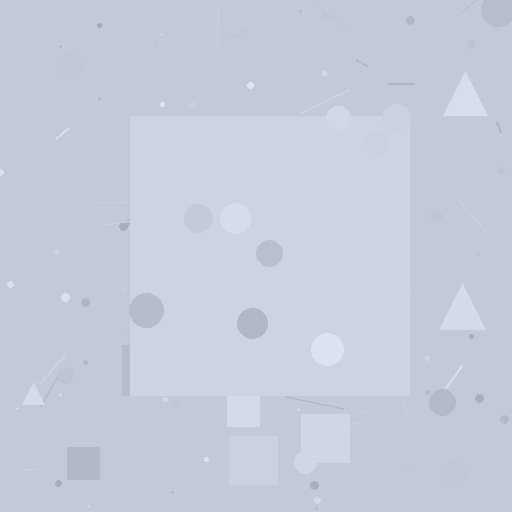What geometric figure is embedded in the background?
A square is embedded in the background.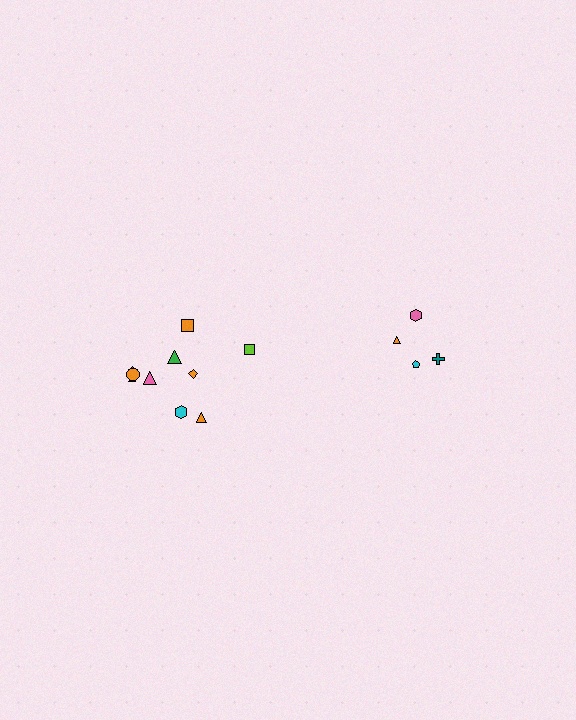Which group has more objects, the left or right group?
The left group.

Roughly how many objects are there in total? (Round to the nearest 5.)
Roughly 15 objects in total.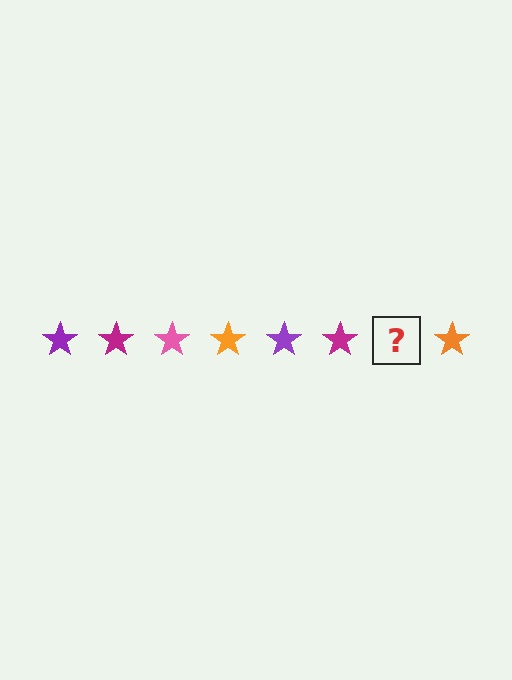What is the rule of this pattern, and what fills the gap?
The rule is that the pattern cycles through purple, magenta, pink, orange stars. The gap should be filled with a pink star.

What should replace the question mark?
The question mark should be replaced with a pink star.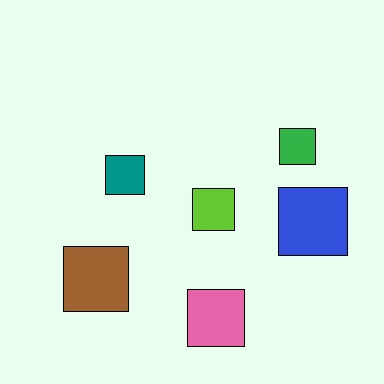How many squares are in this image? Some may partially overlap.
There are 6 squares.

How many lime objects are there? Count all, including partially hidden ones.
There is 1 lime object.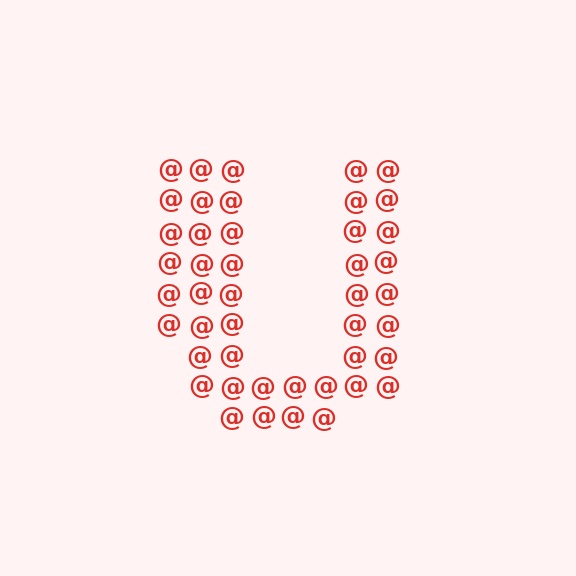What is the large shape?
The large shape is the letter U.